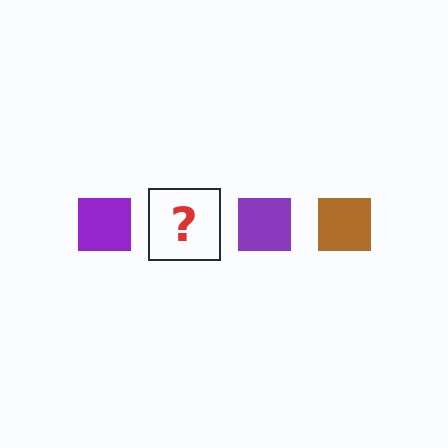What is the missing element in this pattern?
The missing element is a brown square.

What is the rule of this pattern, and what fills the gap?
The rule is that the pattern cycles through purple, brown squares. The gap should be filled with a brown square.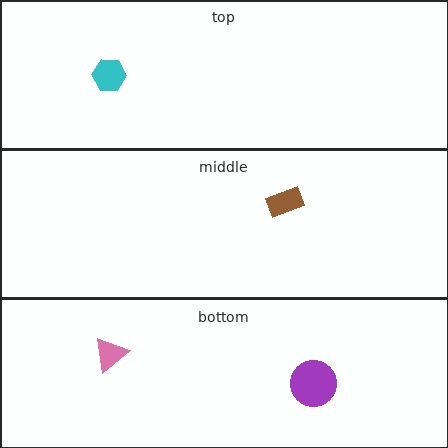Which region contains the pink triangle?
The bottom region.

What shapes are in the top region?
The cyan hexagon.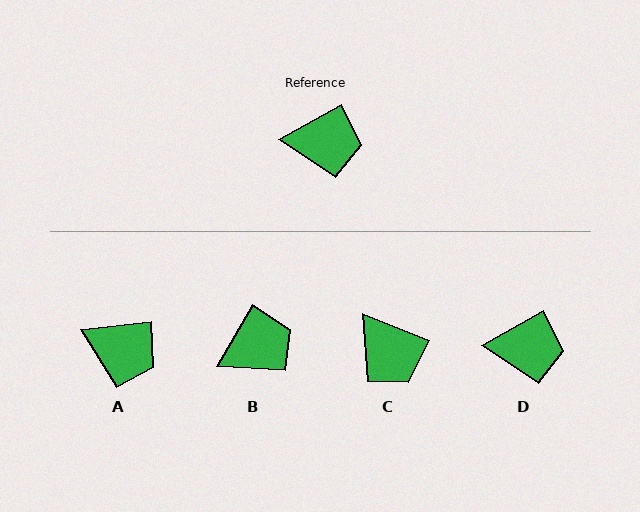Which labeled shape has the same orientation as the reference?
D.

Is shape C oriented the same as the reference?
No, it is off by about 52 degrees.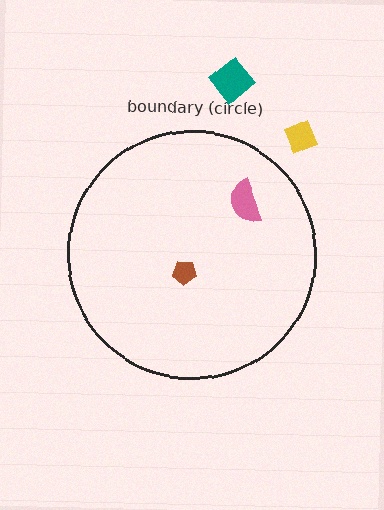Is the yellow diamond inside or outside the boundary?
Outside.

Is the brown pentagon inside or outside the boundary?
Inside.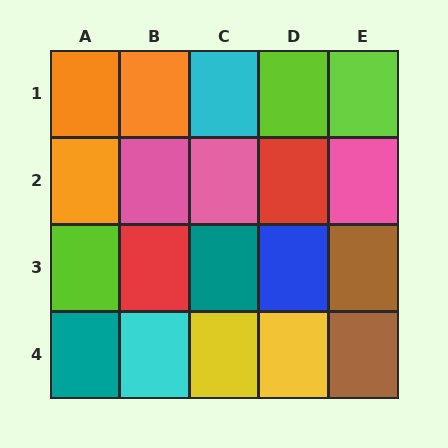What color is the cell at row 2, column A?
Orange.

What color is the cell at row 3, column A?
Lime.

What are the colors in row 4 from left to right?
Teal, cyan, yellow, yellow, brown.